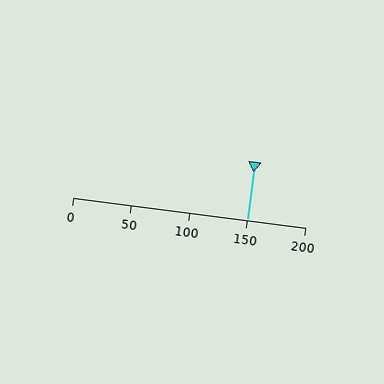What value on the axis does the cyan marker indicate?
The marker indicates approximately 150.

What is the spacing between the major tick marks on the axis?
The major ticks are spaced 50 apart.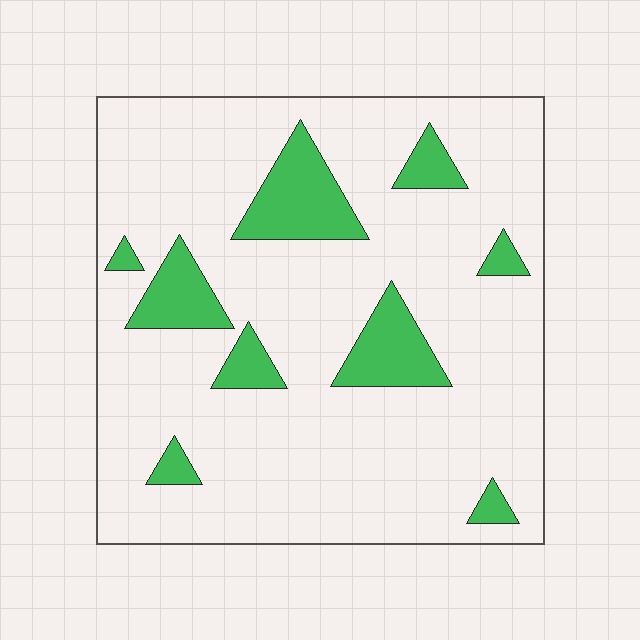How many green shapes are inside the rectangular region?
9.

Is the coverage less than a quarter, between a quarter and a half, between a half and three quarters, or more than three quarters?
Less than a quarter.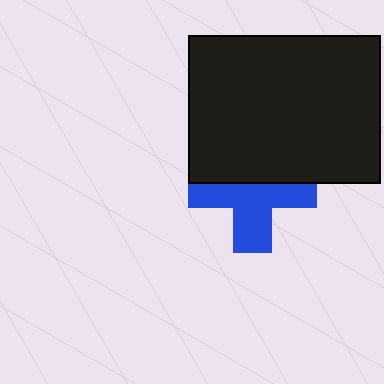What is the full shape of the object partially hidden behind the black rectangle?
The partially hidden object is a blue cross.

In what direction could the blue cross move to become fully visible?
The blue cross could move down. That would shift it out from behind the black rectangle entirely.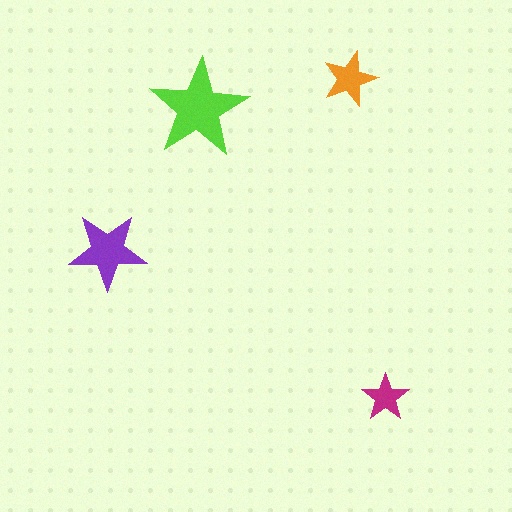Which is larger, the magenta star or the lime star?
The lime one.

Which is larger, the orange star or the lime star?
The lime one.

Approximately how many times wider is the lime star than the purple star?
About 1.5 times wider.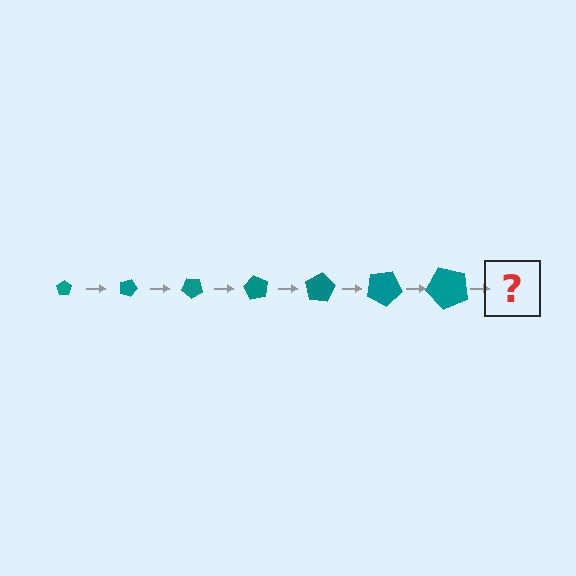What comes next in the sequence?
The next element should be a pentagon, larger than the previous one and rotated 140 degrees from the start.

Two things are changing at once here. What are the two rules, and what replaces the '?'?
The two rules are that the pentagon grows larger each step and it rotates 20 degrees each step. The '?' should be a pentagon, larger than the previous one and rotated 140 degrees from the start.